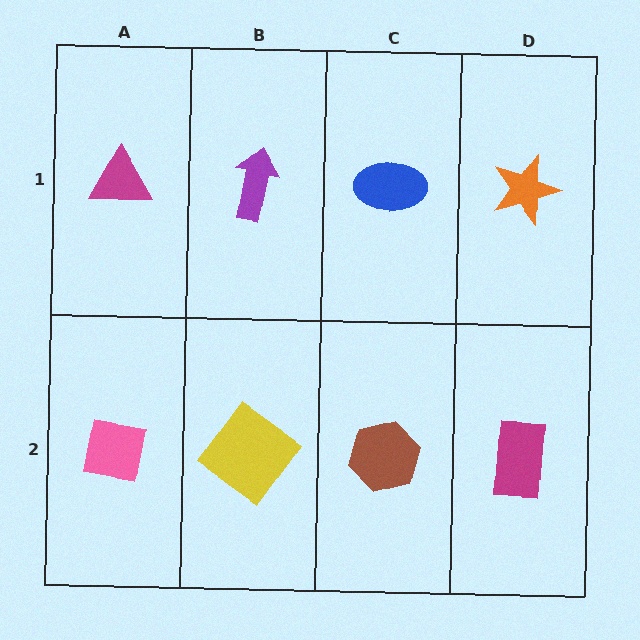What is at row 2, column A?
A pink square.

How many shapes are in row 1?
4 shapes.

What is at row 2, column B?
A yellow diamond.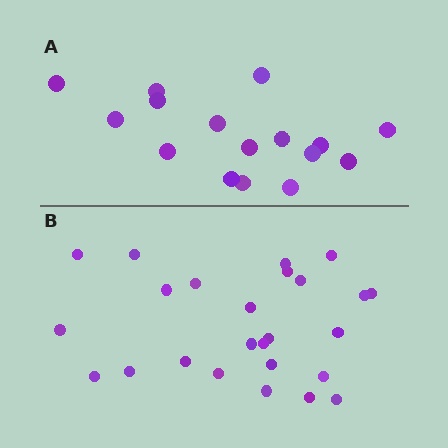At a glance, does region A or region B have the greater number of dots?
Region B (the bottom region) has more dots.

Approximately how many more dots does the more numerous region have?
Region B has roughly 8 or so more dots than region A.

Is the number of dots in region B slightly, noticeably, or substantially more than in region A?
Region B has substantially more. The ratio is roughly 1.6 to 1.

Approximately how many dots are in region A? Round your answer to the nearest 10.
About 20 dots. (The exact count is 16, which rounds to 20.)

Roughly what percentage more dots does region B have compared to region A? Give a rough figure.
About 55% more.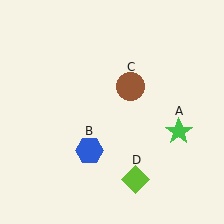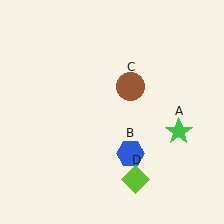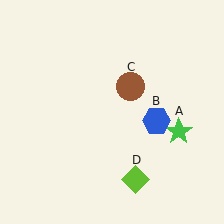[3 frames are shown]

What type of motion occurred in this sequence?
The blue hexagon (object B) rotated counterclockwise around the center of the scene.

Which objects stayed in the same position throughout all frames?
Green star (object A) and brown circle (object C) and lime diamond (object D) remained stationary.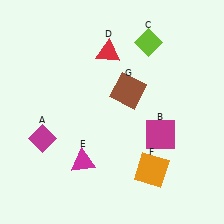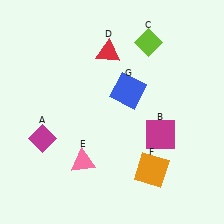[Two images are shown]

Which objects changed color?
E changed from magenta to pink. G changed from brown to blue.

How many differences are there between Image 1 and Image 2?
There are 2 differences between the two images.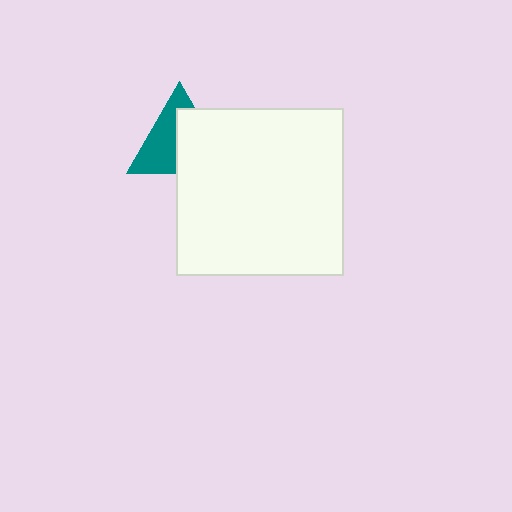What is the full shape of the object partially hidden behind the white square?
The partially hidden object is a teal triangle.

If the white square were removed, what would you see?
You would see the complete teal triangle.